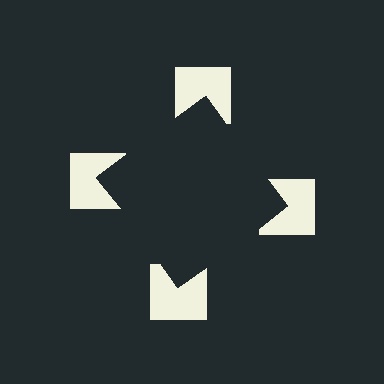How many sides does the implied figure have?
4 sides.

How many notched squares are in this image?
There are 4 — one at each vertex of the illusory square.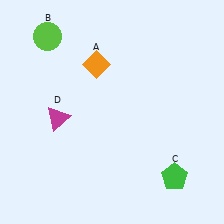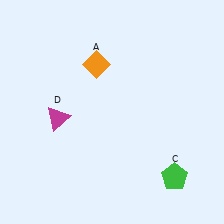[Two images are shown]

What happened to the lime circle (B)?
The lime circle (B) was removed in Image 2. It was in the top-left area of Image 1.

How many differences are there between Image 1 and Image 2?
There is 1 difference between the two images.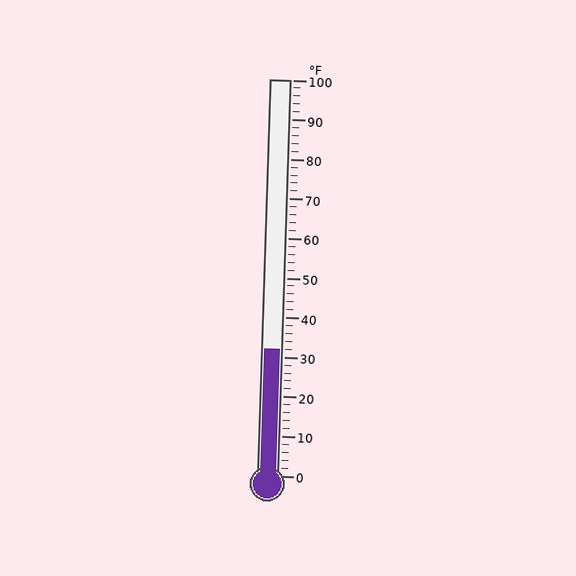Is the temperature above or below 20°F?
The temperature is above 20°F.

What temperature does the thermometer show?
The thermometer shows approximately 32°F.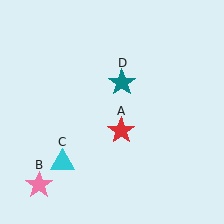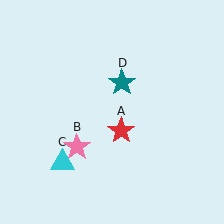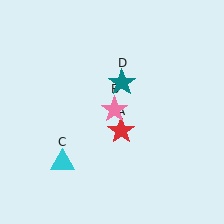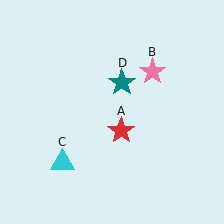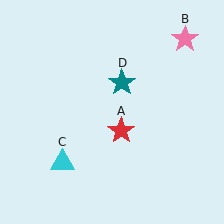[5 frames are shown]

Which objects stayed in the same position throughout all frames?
Red star (object A) and cyan triangle (object C) and teal star (object D) remained stationary.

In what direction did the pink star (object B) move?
The pink star (object B) moved up and to the right.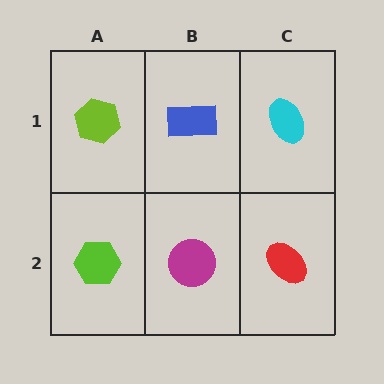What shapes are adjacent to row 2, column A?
A lime hexagon (row 1, column A), a magenta circle (row 2, column B).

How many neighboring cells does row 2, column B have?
3.